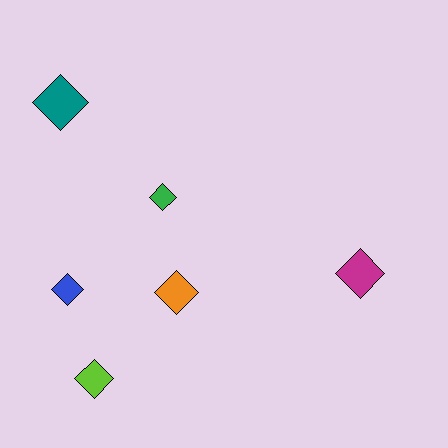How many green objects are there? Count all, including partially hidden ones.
There is 1 green object.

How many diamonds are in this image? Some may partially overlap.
There are 6 diamonds.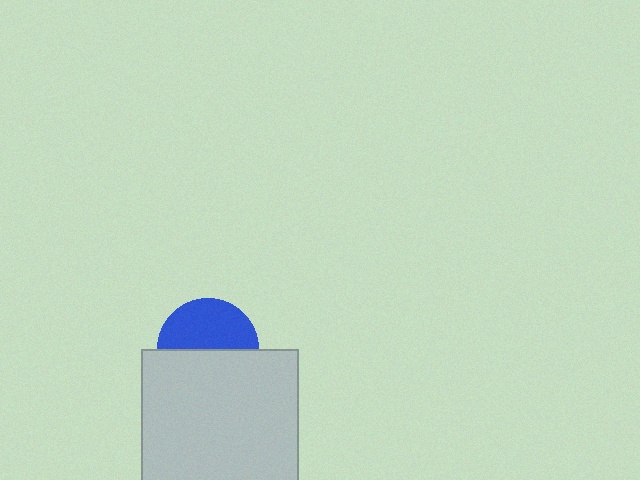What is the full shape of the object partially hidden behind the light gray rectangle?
The partially hidden object is a blue circle.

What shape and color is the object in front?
The object in front is a light gray rectangle.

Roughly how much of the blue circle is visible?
About half of it is visible (roughly 51%).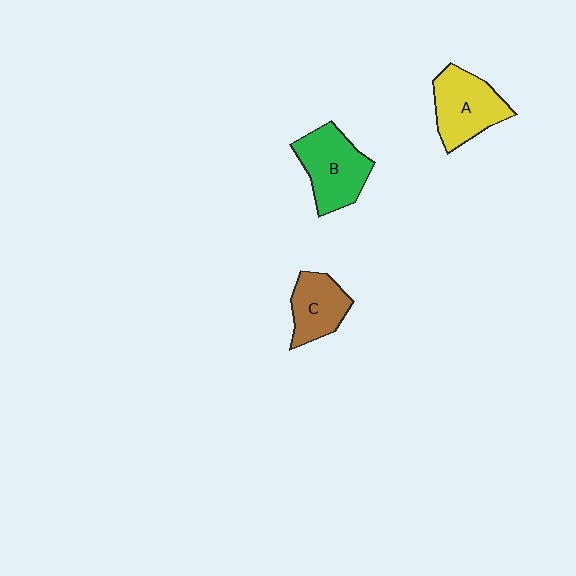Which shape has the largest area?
Shape B (green).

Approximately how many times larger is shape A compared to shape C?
Approximately 1.3 times.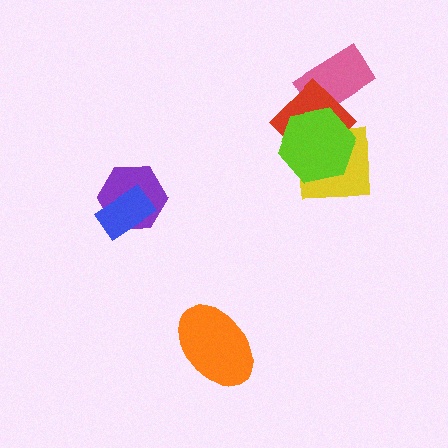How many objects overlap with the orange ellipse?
0 objects overlap with the orange ellipse.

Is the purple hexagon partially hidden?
Yes, it is partially covered by another shape.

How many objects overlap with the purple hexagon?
1 object overlaps with the purple hexagon.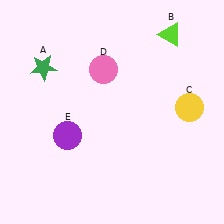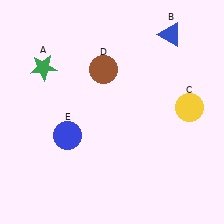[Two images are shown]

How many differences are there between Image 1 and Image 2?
There are 3 differences between the two images.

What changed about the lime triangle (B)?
In Image 1, B is lime. In Image 2, it changed to blue.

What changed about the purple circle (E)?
In Image 1, E is purple. In Image 2, it changed to blue.